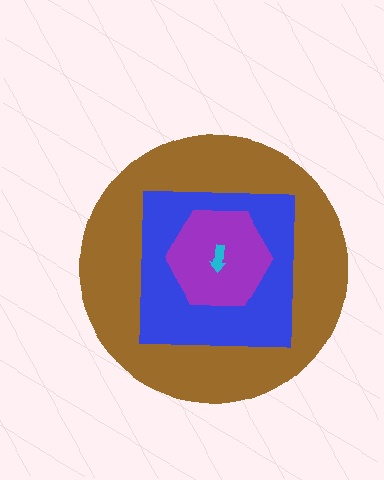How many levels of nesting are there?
4.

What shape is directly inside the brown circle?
The blue square.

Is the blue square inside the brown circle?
Yes.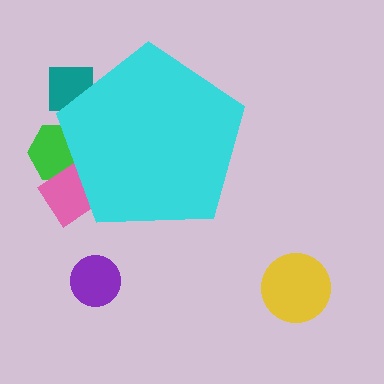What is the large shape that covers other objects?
A cyan pentagon.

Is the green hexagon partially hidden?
Yes, the green hexagon is partially hidden behind the cyan pentagon.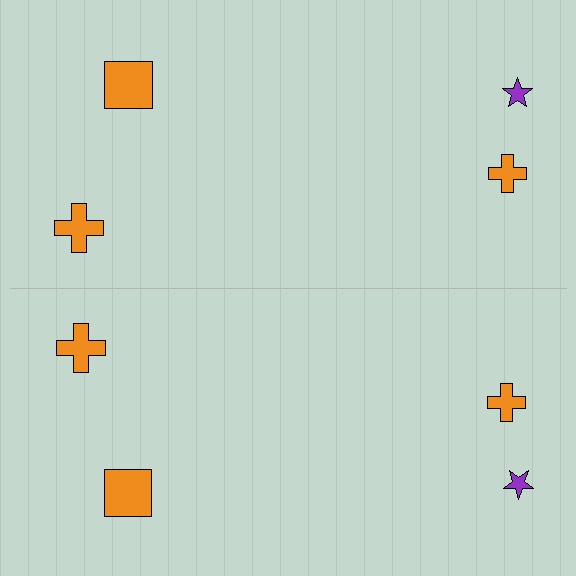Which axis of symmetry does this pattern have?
The pattern has a horizontal axis of symmetry running through the center of the image.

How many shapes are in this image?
There are 8 shapes in this image.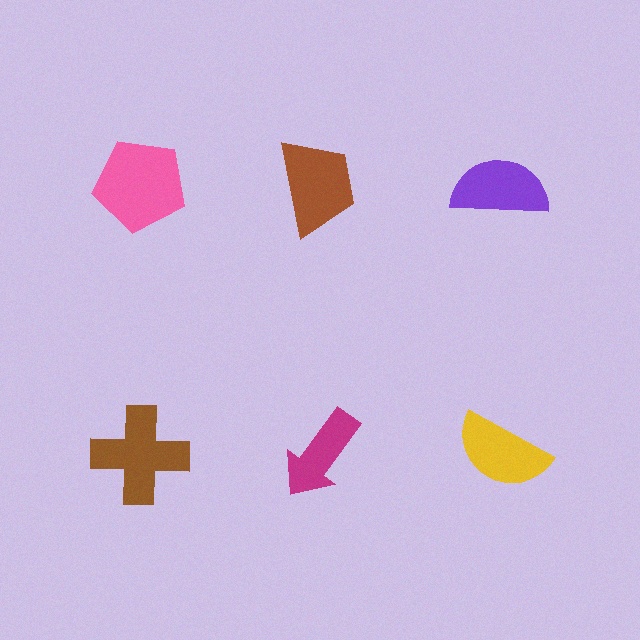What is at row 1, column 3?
A purple semicircle.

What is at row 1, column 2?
A brown trapezoid.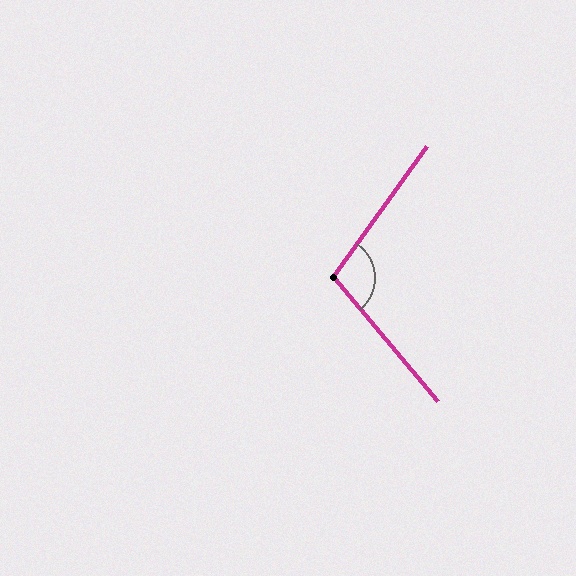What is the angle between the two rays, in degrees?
Approximately 105 degrees.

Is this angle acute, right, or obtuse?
It is obtuse.